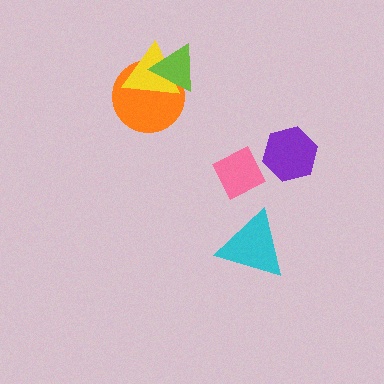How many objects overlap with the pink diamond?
0 objects overlap with the pink diamond.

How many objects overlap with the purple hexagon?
0 objects overlap with the purple hexagon.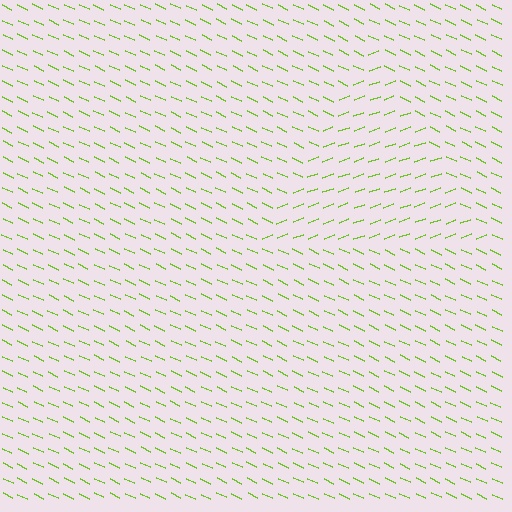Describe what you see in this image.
The image is filled with small lime line segments. A triangle region in the image has lines oriented differently from the surrounding lines, creating a visible texture boundary.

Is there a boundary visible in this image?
Yes, there is a texture boundary formed by a change in line orientation.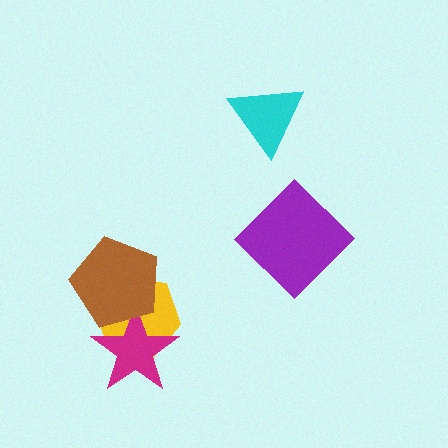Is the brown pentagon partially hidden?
No, no other shape covers it.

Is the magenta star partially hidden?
Yes, it is partially covered by another shape.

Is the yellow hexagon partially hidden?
Yes, it is partially covered by another shape.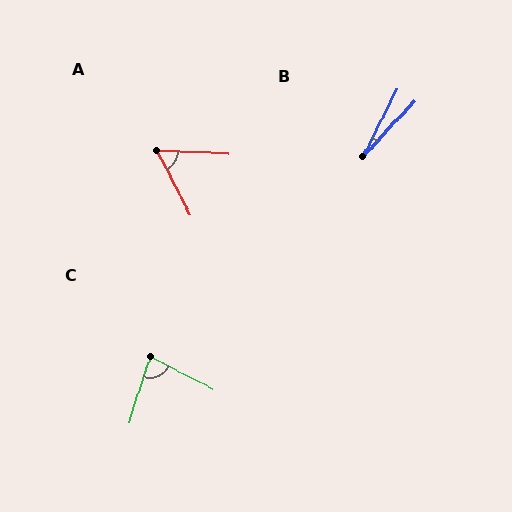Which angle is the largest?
C, at approximately 81 degrees.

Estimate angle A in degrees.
Approximately 60 degrees.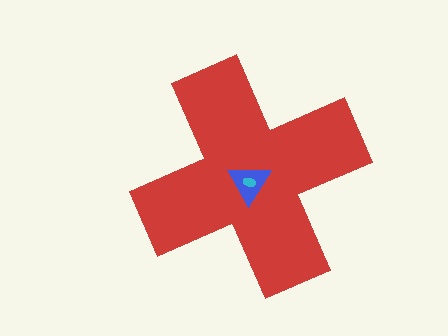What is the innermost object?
The cyan ellipse.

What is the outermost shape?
The red cross.